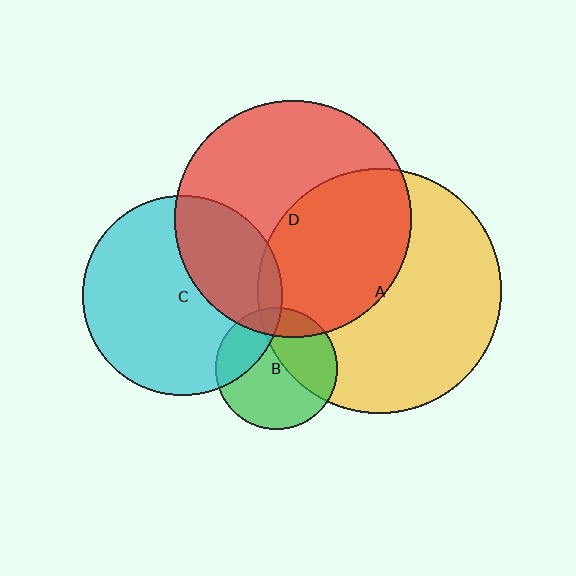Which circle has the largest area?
Circle A (yellow).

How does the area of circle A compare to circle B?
Approximately 4.0 times.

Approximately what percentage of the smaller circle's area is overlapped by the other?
Approximately 45%.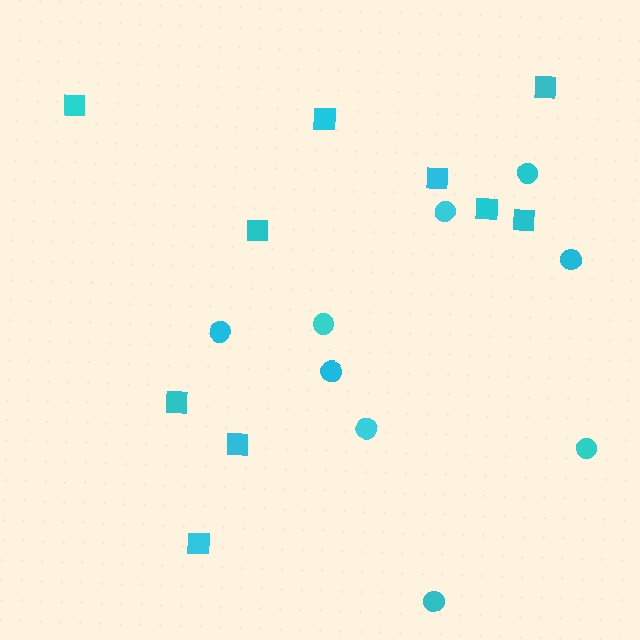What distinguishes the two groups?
There are 2 groups: one group of circles (9) and one group of squares (10).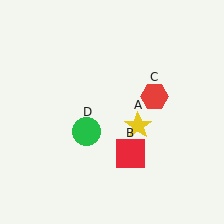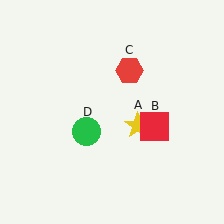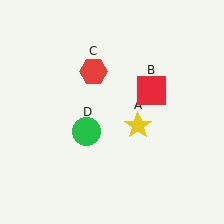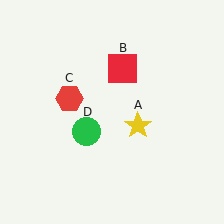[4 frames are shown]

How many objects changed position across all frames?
2 objects changed position: red square (object B), red hexagon (object C).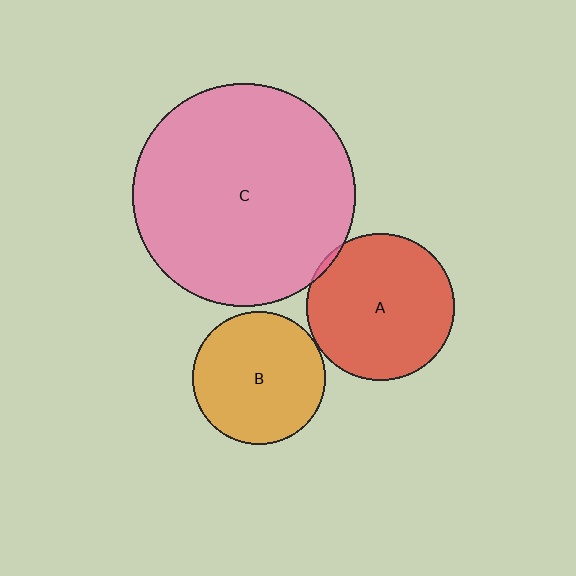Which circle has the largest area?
Circle C (pink).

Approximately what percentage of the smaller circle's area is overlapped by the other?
Approximately 5%.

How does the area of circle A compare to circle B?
Approximately 1.2 times.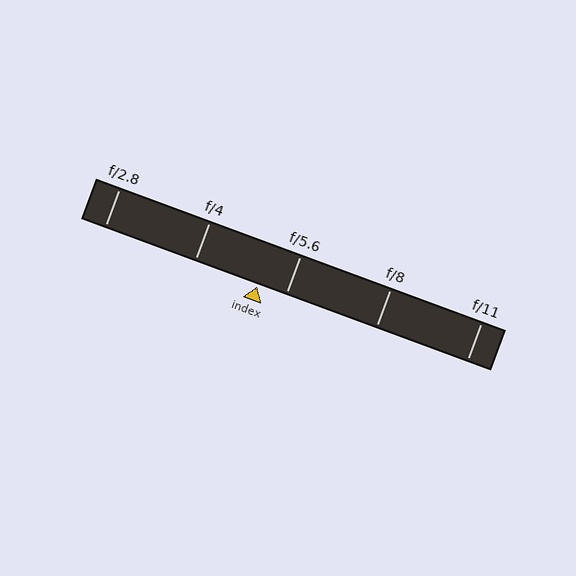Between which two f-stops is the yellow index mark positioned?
The index mark is between f/4 and f/5.6.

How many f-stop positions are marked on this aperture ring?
There are 5 f-stop positions marked.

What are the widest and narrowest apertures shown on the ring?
The widest aperture shown is f/2.8 and the narrowest is f/11.